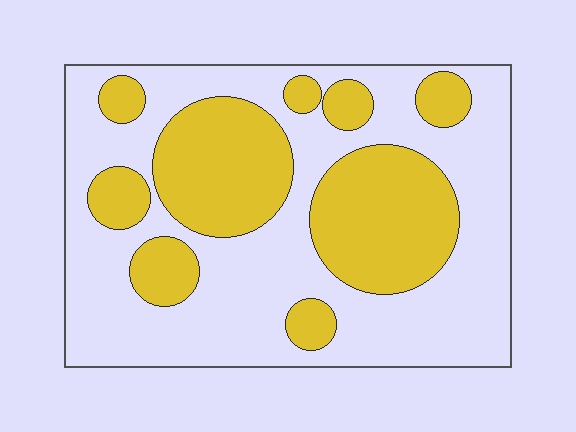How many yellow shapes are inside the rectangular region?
9.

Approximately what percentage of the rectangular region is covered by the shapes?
Approximately 35%.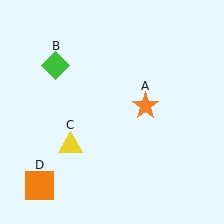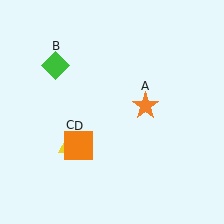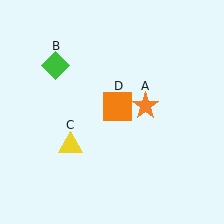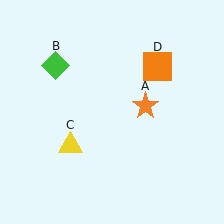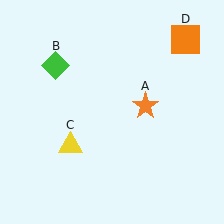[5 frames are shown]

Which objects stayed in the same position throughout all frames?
Orange star (object A) and green diamond (object B) and yellow triangle (object C) remained stationary.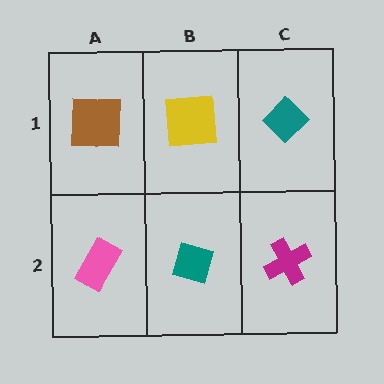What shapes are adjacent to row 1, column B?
A teal diamond (row 2, column B), a brown square (row 1, column A), a teal diamond (row 1, column C).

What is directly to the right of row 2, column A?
A teal diamond.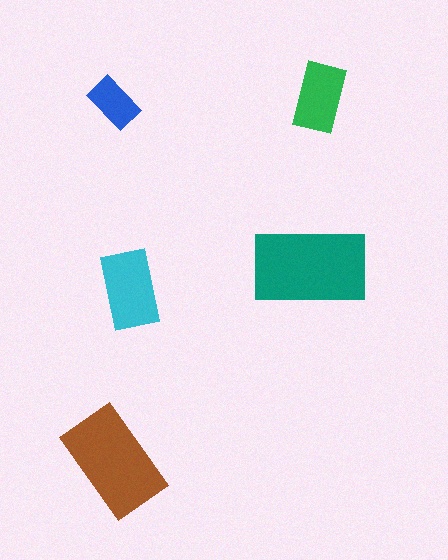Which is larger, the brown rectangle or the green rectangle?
The brown one.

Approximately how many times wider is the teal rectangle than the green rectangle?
About 1.5 times wider.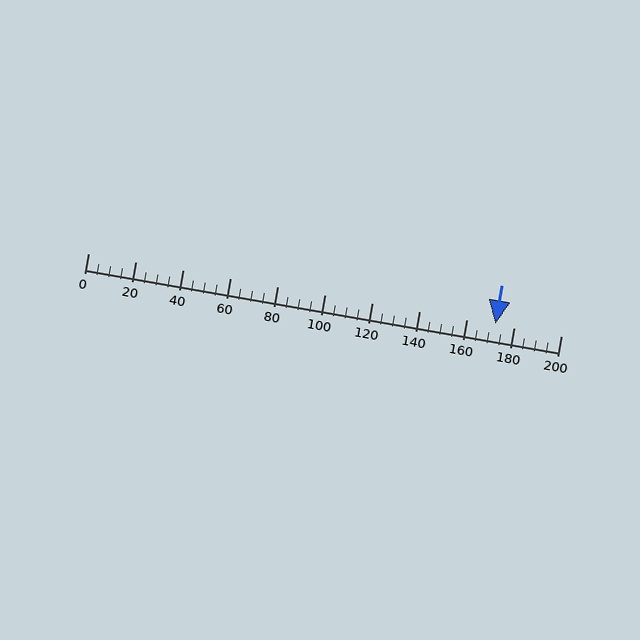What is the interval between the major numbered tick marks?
The major tick marks are spaced 20 units apart.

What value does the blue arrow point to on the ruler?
The blue arrow points to approximately 172.